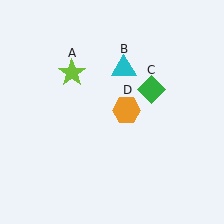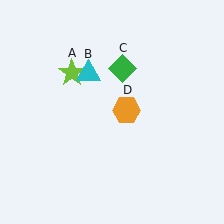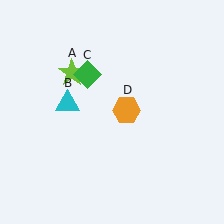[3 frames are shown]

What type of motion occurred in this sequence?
The cyan triangle (object B), green diamond (object C) rotated counterclockwise around the center of the scene.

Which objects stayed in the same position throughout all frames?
Lime star (object A) and orange hexagon (object D) remained stationary.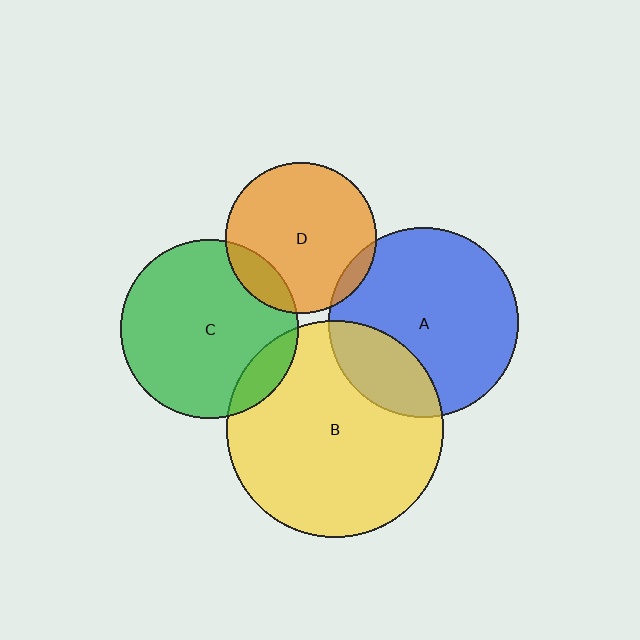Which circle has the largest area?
Circle B (yellow).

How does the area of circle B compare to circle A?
Approximately 1.3 times.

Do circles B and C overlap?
Yes.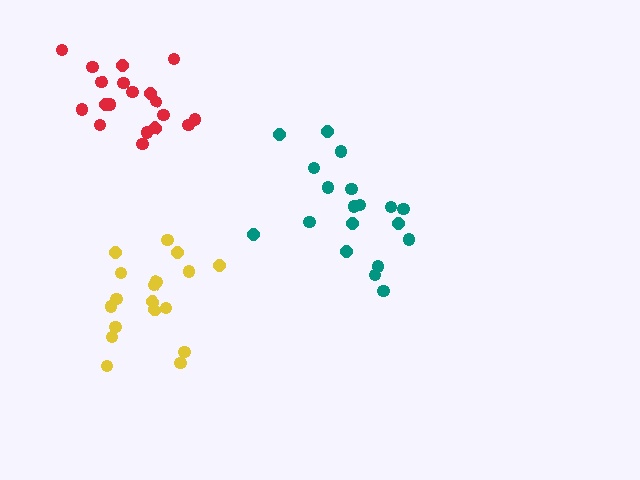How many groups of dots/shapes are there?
There are 3 groups.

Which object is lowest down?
The yellow cluster is bottommost.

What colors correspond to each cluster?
The clusters are colored: yellow, teal, red.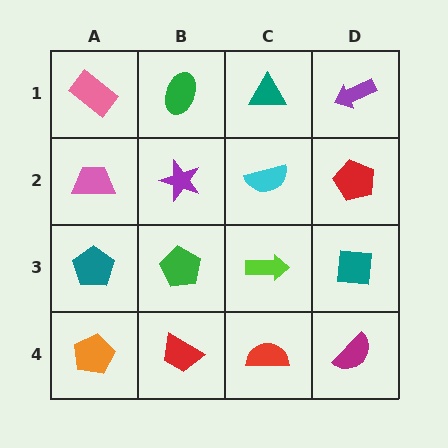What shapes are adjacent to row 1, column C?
A cyan semicircle (row 2, column C), a green ellipse (row 1, column B), a purple arrow (row 1, column D).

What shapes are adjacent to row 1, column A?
A pink trapezoid (row 2, column A), a green ellipse (row 1, column B).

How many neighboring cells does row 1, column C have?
3.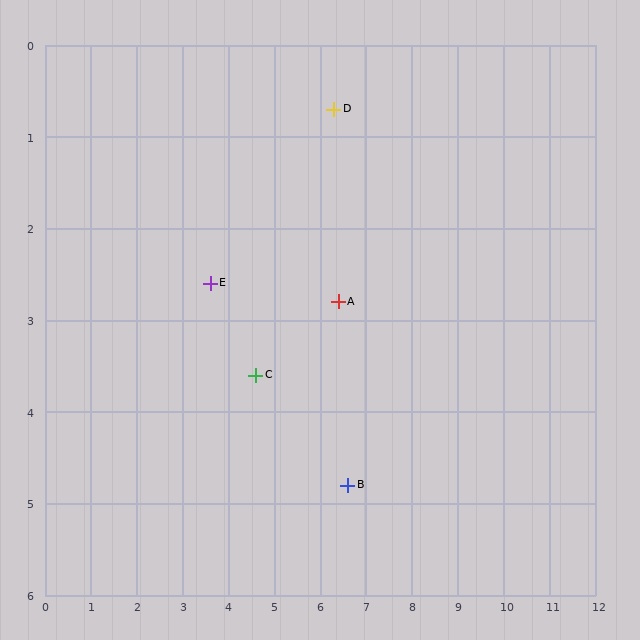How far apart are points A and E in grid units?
Points A and E are about 2.8 grid units apart.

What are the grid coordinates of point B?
Point B is at approximately (6.6, 4.8).